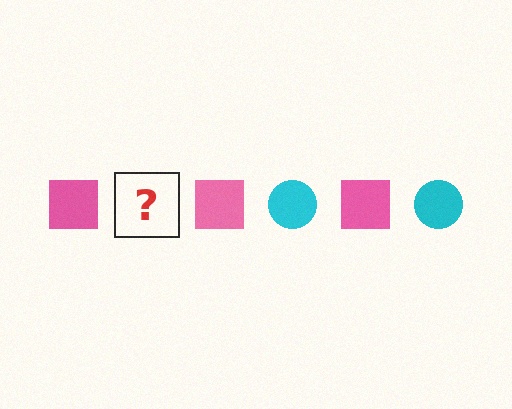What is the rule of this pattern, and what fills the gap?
The rule is that the pattern alternates between pink square and cyan circle. The gap should be filled with a cyan circle.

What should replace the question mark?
The question mark should be replaced with a cyan circle.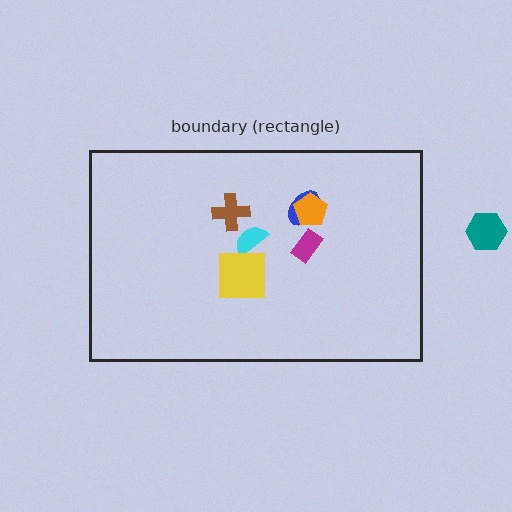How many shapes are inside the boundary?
6 inside, 1 outside.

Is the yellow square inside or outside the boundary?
Inside.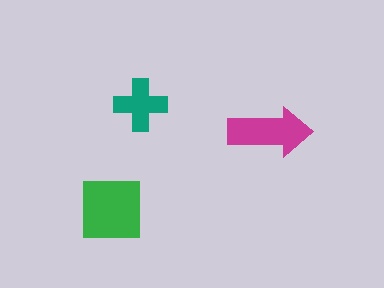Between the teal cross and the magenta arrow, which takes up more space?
The magenta arrow.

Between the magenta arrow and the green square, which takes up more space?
The green square.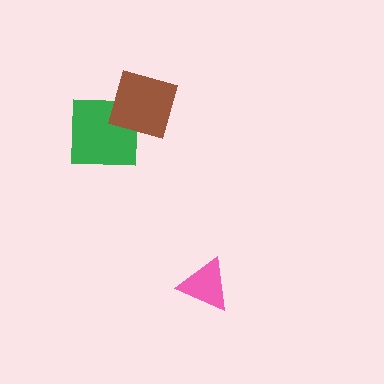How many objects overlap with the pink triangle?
0 objects overlap with the pink triangle.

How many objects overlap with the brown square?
1 object overlaps with the brown square.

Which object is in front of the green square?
The brown square is in front of the green square.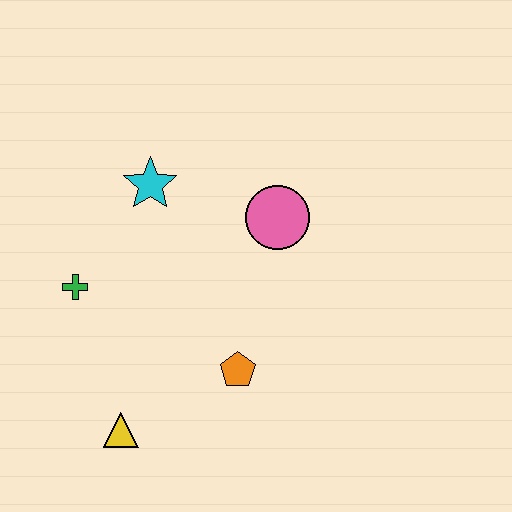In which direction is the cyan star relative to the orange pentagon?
The cyan star is above the orange pentagon.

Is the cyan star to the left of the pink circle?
Yes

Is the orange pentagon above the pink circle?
No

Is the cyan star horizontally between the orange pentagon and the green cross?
Yes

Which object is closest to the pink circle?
The cyan star is closest to the pink circle.